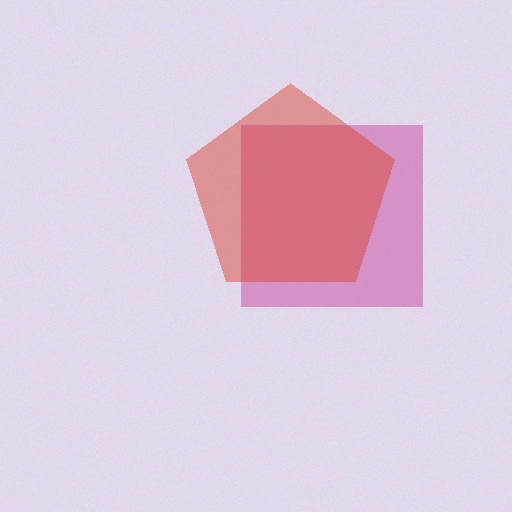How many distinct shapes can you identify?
There are 2 distinct shapes: a magenta square, a red pentagon.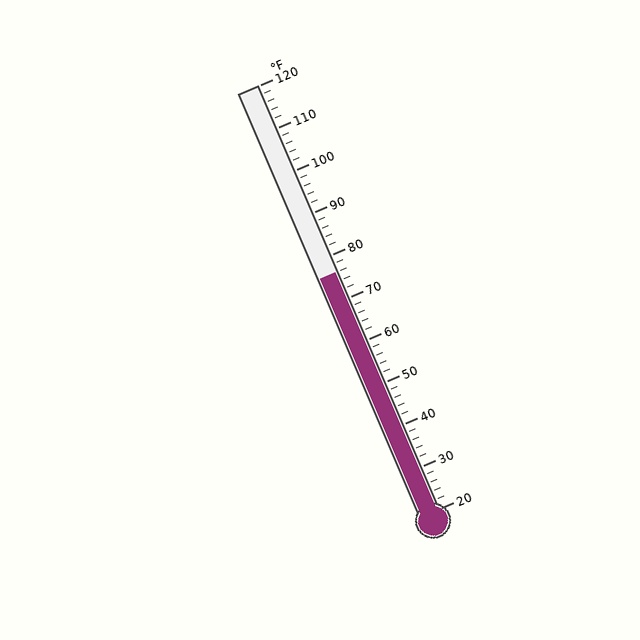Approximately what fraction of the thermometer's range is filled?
The thermometer is filled to approximately 55% of its range.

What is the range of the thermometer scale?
The thermometer scale ranges from 20°F to 120°F.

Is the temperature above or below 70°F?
The temperature is above 70°F.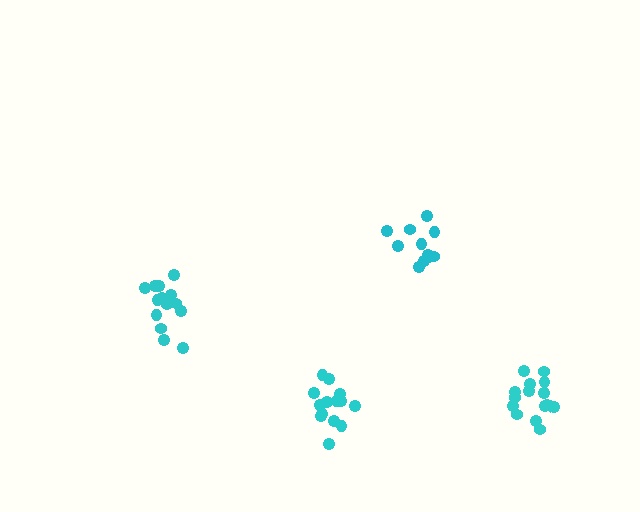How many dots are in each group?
Group 1: 15 dots, Group 2: 11 dots, Group 3: 14 dots, Group 4: 15 dots (55 total).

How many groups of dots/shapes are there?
There are 4 groups.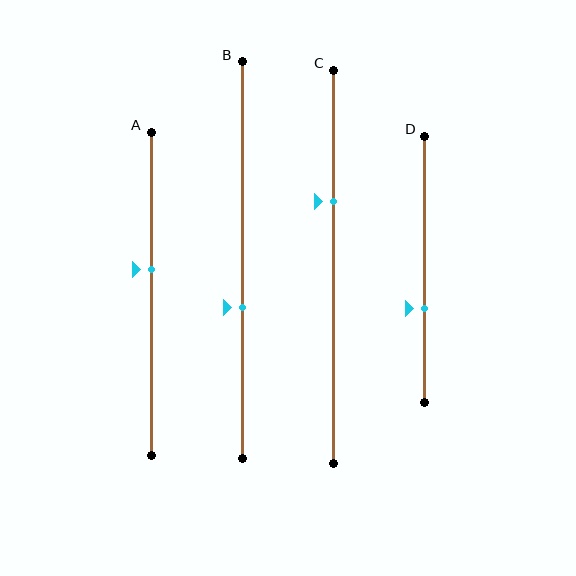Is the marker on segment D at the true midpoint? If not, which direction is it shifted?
No, the marker on segment D is shifted downward by about 15% of the segment length.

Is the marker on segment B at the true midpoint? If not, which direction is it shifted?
No, the marker on segment B is shifted downward by about 12% of the segment length.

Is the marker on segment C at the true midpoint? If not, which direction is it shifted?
No, the marker on segment C is shifted upward by about 17% of the segment length.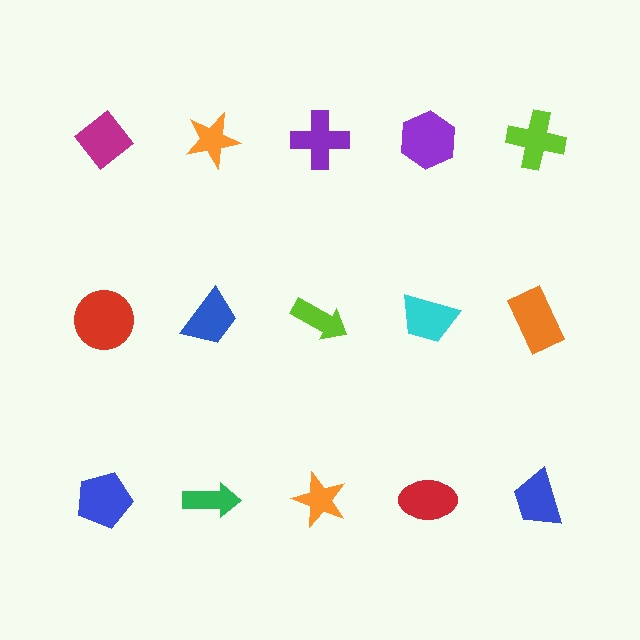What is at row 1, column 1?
A magenta diamond.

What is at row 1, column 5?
A lime cross.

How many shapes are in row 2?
5 shapes.